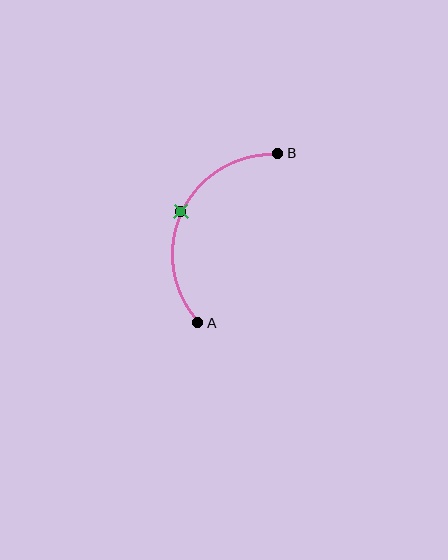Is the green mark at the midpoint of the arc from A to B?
Yes. The green mark lies on the arc at equal arc-length from both A and B — it is the arc midpoint.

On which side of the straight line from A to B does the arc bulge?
The arc bulges to the left of the straight line connecting A and B.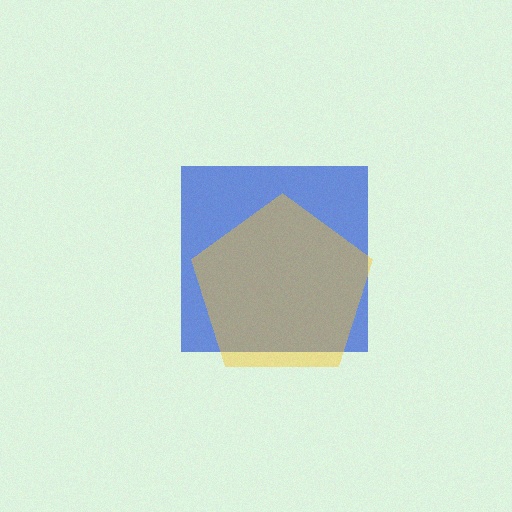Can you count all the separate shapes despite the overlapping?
Yes, there are 2 separate shapes.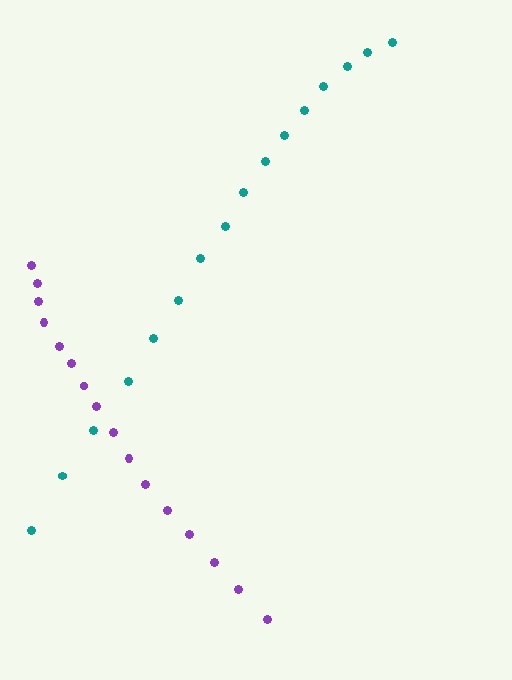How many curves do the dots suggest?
There are 2 distinct paths.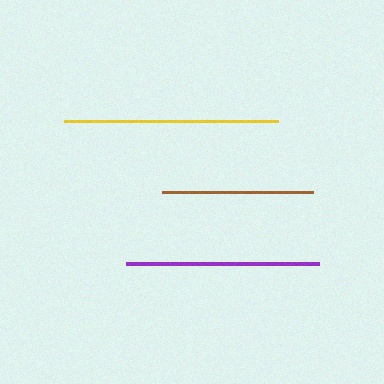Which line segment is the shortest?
The brown line is the shortest at approximately 152 pixels.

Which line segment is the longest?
The yellow line is the longest at approximately 214 pixels.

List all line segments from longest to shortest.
From longest to shortest: yellow, purple, brown.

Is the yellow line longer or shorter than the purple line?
The yellow line is longer than the purple line.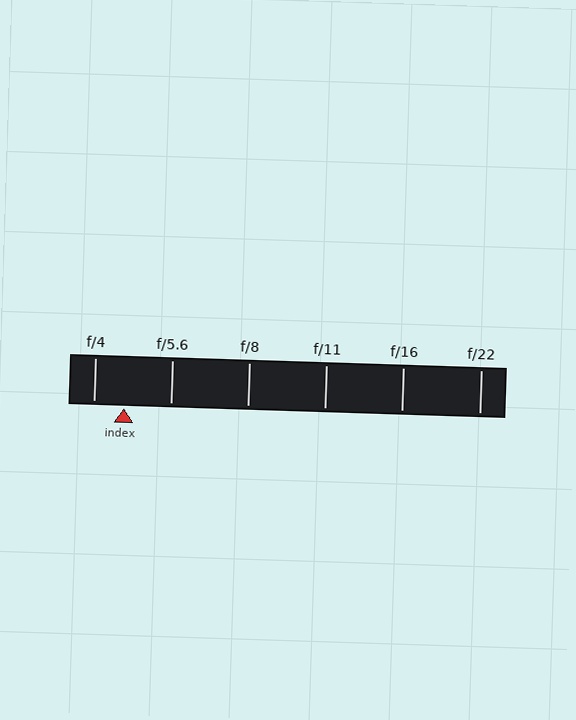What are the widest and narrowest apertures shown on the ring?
The widest aperture shown is f/4 and the narrowest is f/22.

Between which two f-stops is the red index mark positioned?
The index mark is between f/4 and f/5.6.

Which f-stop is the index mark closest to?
The index mark is closest to f/4.